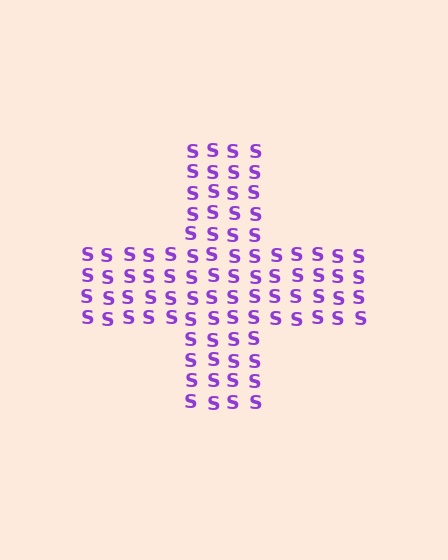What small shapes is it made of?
It is made of small letter S's.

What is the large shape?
The large shape is a cross.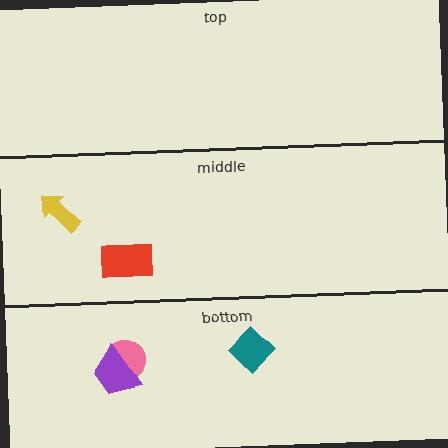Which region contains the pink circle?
The bottom region.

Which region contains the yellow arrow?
The middle region.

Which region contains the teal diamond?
The bottom region.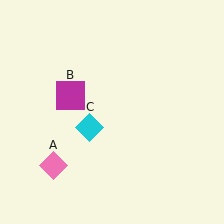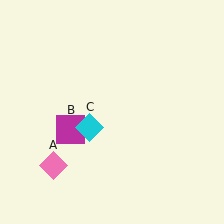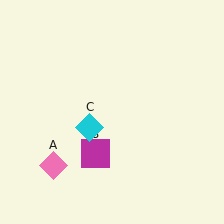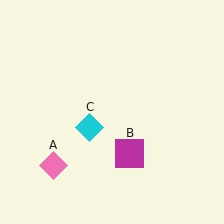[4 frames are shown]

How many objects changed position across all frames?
1 object changed position: magenta square (object B).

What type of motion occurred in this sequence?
The magenta square (object B) rotated counterclockwise around the center of the scene.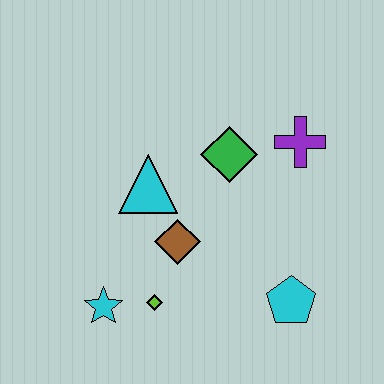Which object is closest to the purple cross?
The green diamond is closest to the purple cross.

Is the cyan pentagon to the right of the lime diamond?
Yes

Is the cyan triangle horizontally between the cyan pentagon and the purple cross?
No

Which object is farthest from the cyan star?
The purple cross is farthest from the cyan star.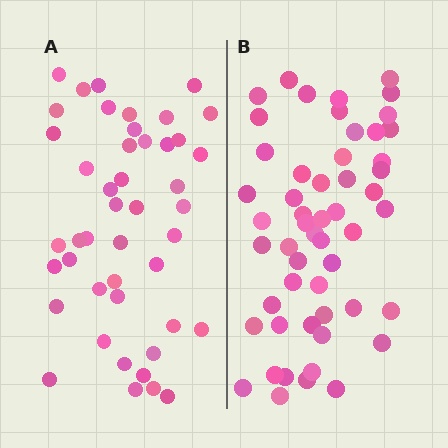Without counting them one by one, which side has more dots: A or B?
Region B (the right region) has more dots.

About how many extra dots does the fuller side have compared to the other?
Region B has roughly 8 or so more dots than region A.